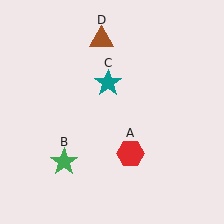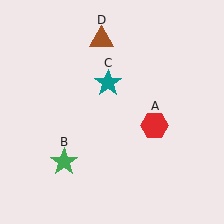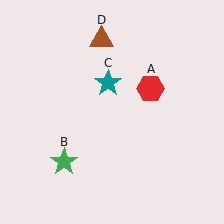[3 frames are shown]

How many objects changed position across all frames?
1 object changed position: red hexagon (object A).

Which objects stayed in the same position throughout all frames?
Green star (object B) and teal star (object C) and brown triangle (object D) remained stationary.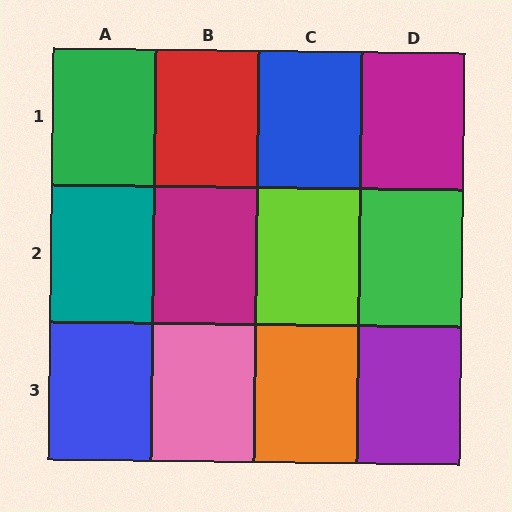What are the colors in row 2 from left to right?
Teal, magenta, lime, green.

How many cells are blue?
2 cells are blue.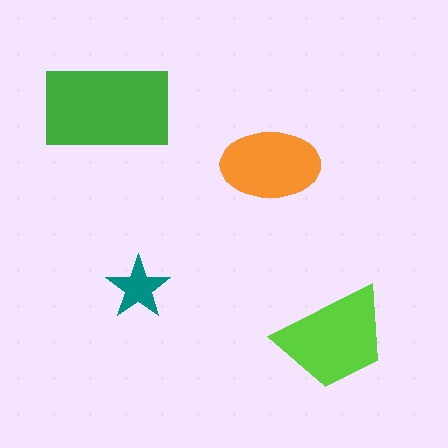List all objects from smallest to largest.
The teal star, the orange ellipse, the lime trapezoid, the green rectangle.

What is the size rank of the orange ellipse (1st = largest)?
3rd.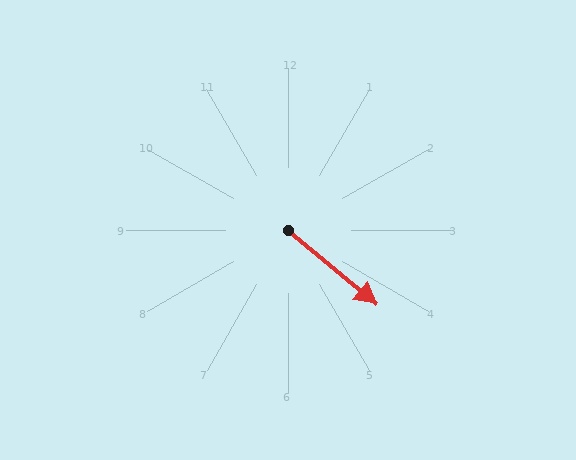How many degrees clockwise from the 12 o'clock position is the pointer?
Approximately 130 degrees.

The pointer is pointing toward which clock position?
Roughly 4 o'clock.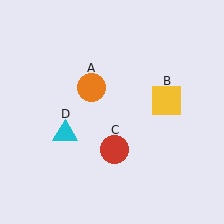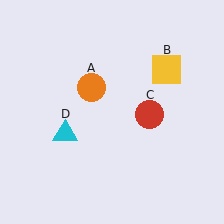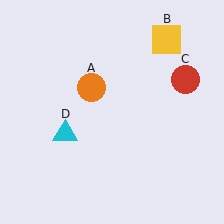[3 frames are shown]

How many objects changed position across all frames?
2 objects changed position: yellow square (object B), red circle (object C).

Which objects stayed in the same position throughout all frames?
Orange circle (object A) and cyan triangle (object D) remained stationary.